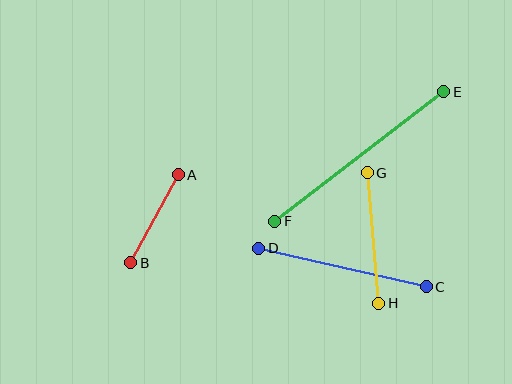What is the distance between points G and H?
The distance is approximately 131 pixels.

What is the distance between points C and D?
The distance is approximately 172 pixels.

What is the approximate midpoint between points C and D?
The midpoint is at approximately (343, 267) pixels.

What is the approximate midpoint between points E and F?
The midpoint is at approximately (359, 156) pixels.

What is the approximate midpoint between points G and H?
The midpoint is at approximately (373, 238) pixels.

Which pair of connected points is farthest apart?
Points E and F are farthest apart.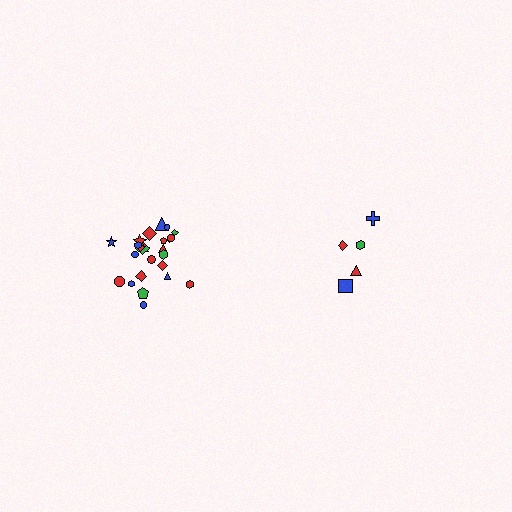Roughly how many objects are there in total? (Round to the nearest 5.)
Roughly 30 objects in total.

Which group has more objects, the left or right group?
The left group.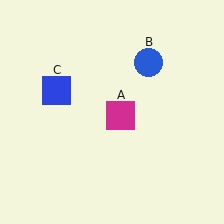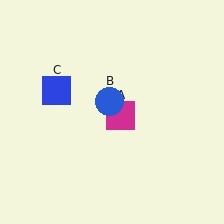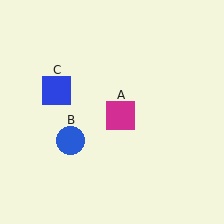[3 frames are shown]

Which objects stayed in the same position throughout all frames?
Magenta square (object A) and blue square (object C) remained stationary.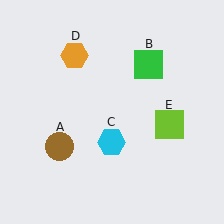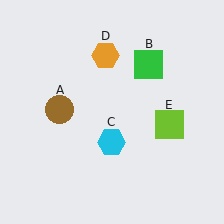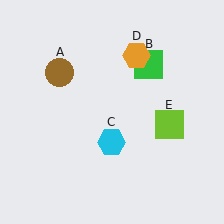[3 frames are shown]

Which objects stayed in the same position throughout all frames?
Green square (object B) and cyan hexagon (object C) and lime square (object E) remained stationary.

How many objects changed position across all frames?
2 objects changed position: brown circle (object A), orange hexagon (object D).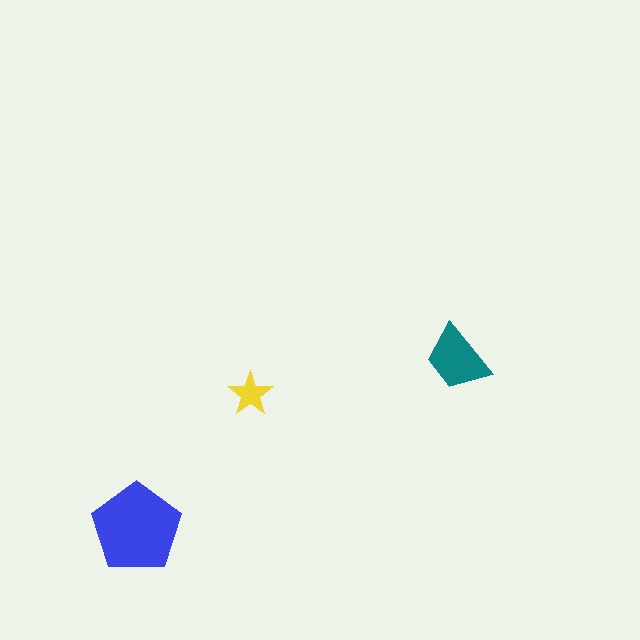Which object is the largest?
The blue pentagon.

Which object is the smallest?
The yellow star.